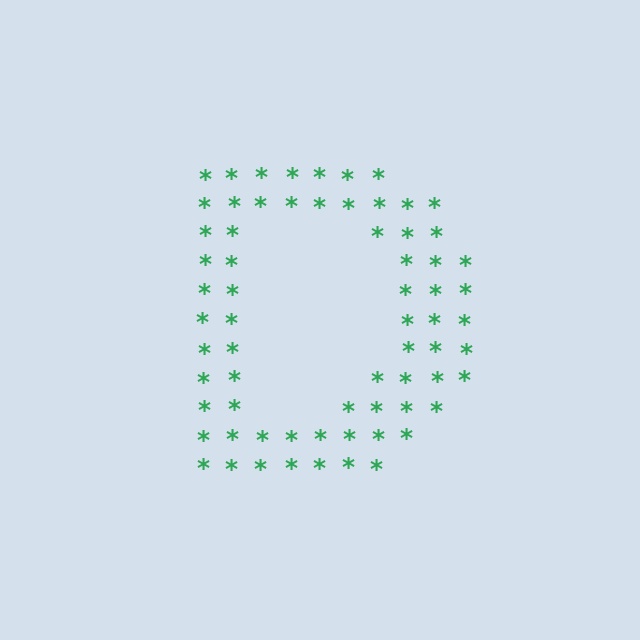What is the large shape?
The large shape is the letter D.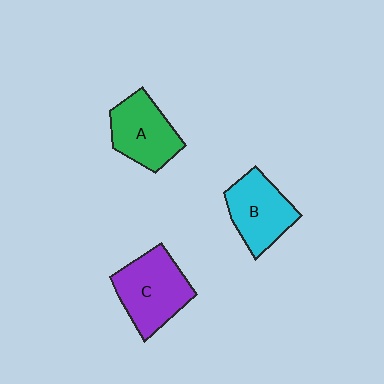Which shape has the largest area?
Shape C (purple).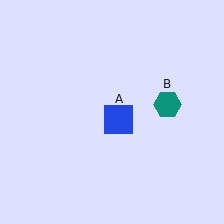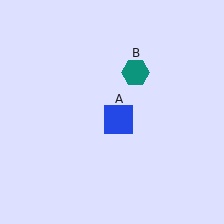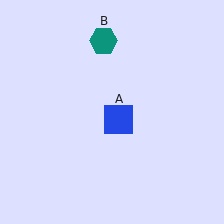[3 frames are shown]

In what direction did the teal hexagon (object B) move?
The teal hexagon (object B) moved up and to the left.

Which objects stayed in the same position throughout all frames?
Blue square (object A) remained stationary.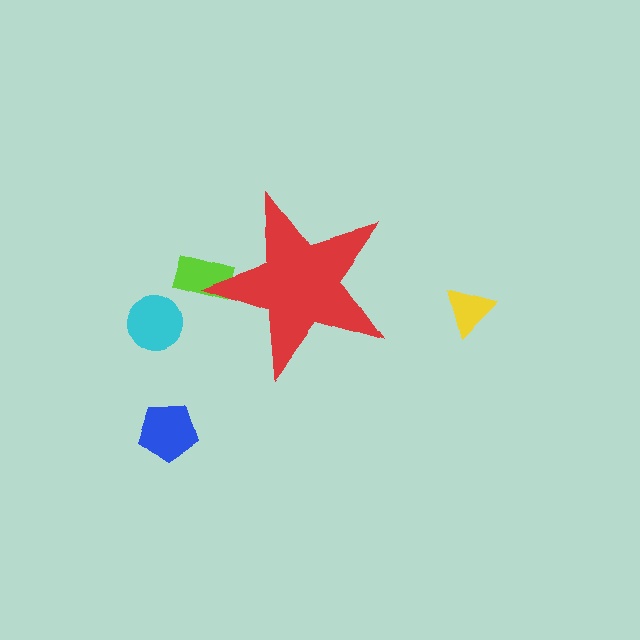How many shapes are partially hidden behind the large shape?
1 shape is partially hidden.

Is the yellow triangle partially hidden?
No, the yellow triangle is fully visible.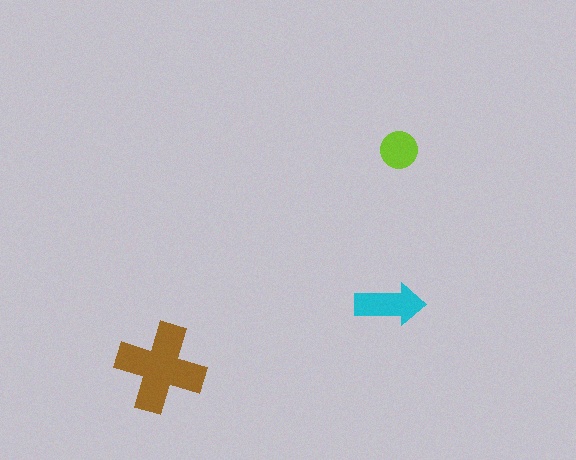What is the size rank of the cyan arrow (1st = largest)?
2nd.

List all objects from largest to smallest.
The brown cross, the cyan arrow, the lime circle.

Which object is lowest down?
The brown cross is bottommost.